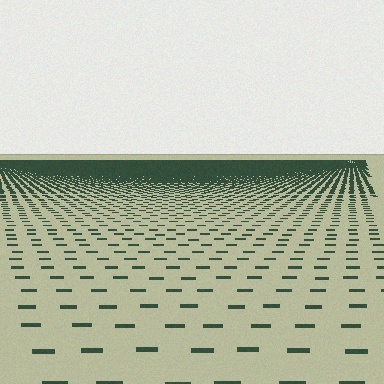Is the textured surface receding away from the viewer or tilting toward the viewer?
The surface is receding away from the viewer. Texture elements get smaller and denser toward the top.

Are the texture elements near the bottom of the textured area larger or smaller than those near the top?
Larger. Near the bottom, elements are closer to the viewer and appear at a bigger on-screen size.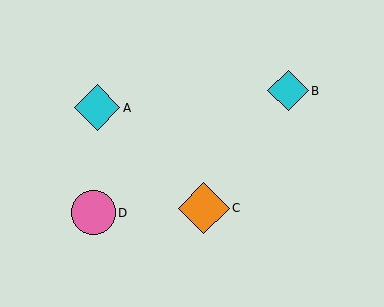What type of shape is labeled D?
Shape D is a pink circle.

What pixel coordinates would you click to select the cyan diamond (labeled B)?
Click at (288, 91) to select the cyan diamond B.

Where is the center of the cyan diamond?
The center of the cyan diamond is at (288, 91).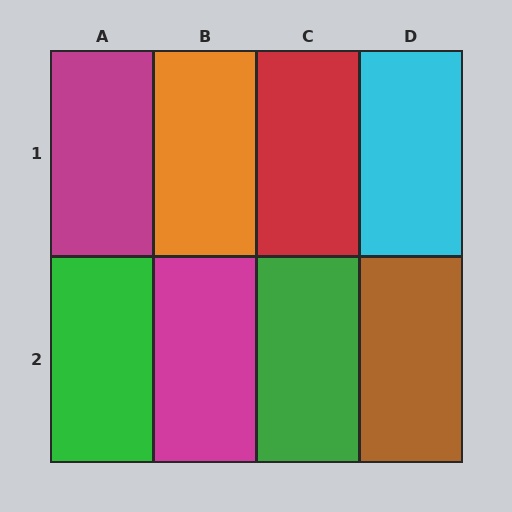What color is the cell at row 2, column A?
Green.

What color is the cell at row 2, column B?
Magenta.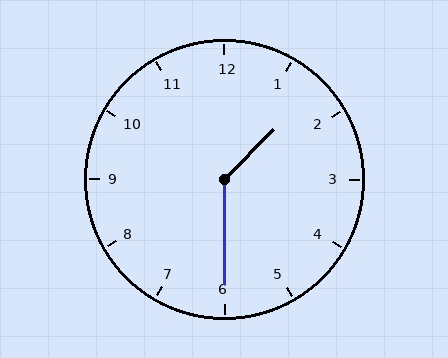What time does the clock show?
1:30.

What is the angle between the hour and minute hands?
Approximately 135 degrees.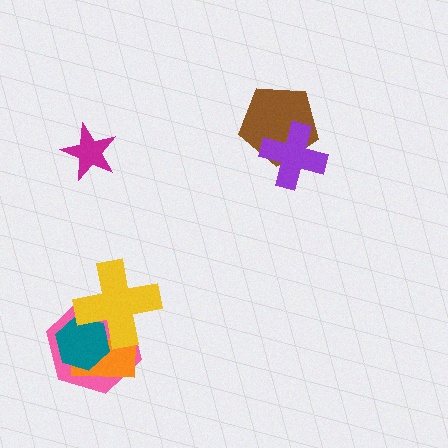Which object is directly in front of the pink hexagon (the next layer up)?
The orange rectangle is directly in front of the pink hexagon.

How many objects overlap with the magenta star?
0 objects overlap with the magenta star.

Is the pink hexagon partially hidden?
Yes, it is partially covered by another shape.